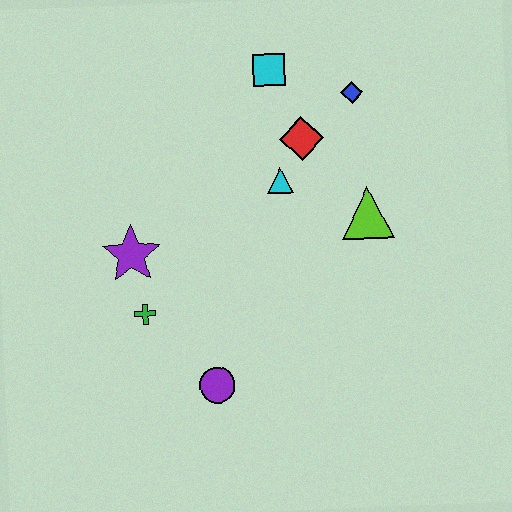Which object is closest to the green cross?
The purple star is closest to the green cross.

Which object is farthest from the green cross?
The blue diamond is farthest from the green cross.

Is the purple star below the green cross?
No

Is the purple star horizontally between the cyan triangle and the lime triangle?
No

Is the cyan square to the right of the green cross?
Yes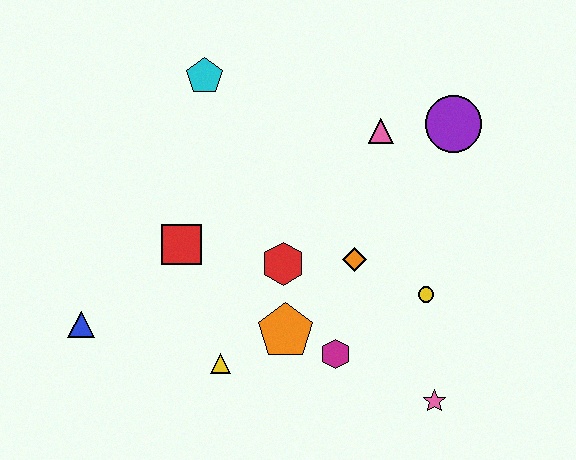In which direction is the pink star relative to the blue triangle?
The pink star is to the right of the blue triangle.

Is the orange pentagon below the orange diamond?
Yes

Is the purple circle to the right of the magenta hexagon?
Yes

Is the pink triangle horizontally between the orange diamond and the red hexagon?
No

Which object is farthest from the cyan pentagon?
The pink star is farthest from the cyan pentagon.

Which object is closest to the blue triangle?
The red square is closest to the blue triangle.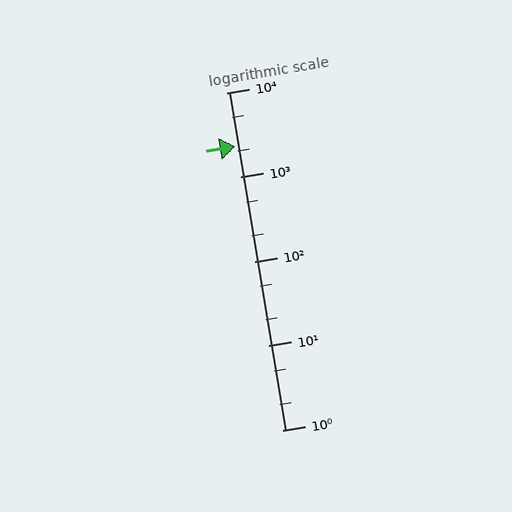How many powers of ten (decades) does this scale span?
The scale spans 4 decades, from 1 to 10000.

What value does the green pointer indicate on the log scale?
The pointer indicates approximately 2300.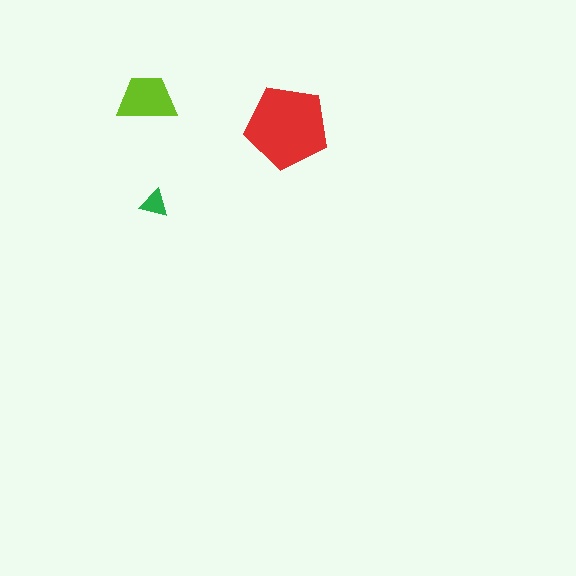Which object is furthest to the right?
The red pentagon is rightmost.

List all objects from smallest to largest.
The green triangle, the lime trapezoid, the red pentagon.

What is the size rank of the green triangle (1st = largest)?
3rd.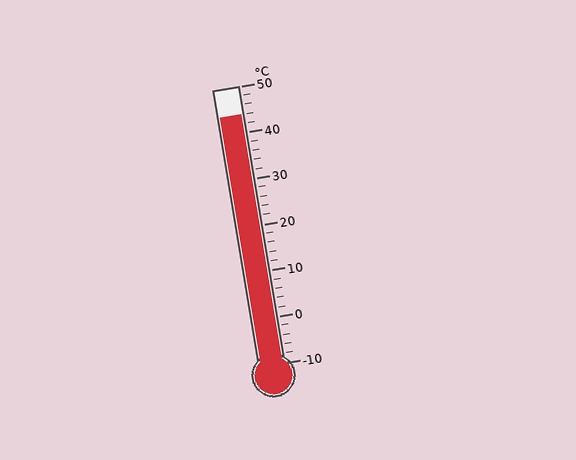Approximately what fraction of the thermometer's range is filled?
The thermometer is filled to approximately 90% of its range.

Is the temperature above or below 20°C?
The temperature is above 20°C.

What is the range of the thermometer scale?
The thermometer scale ranges from -10°C to 50°C.